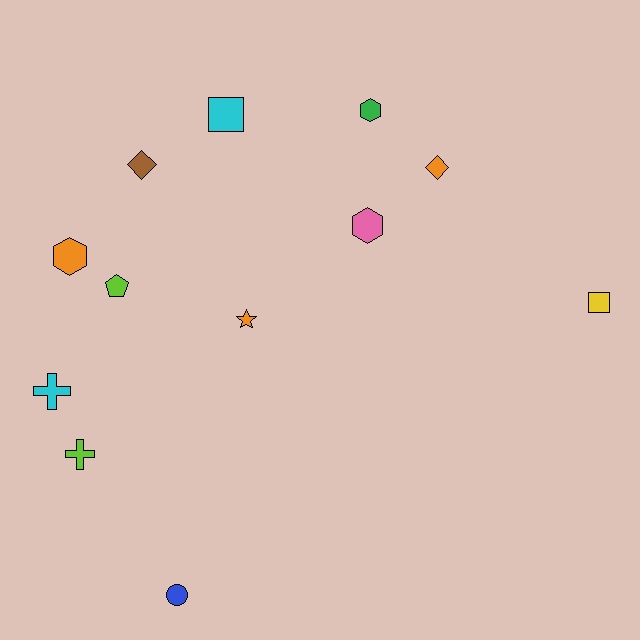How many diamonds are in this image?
There are 2 diamonds.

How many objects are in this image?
There are 12 objects.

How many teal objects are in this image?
There are no teal objects.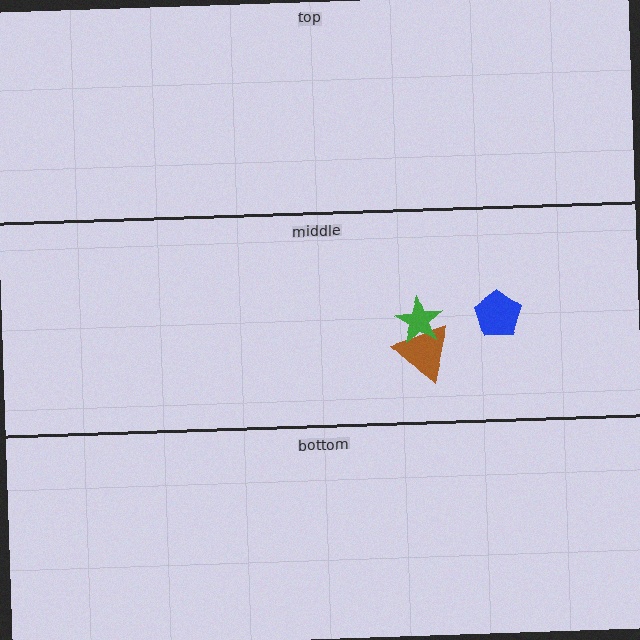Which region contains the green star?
The middle region.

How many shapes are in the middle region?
3.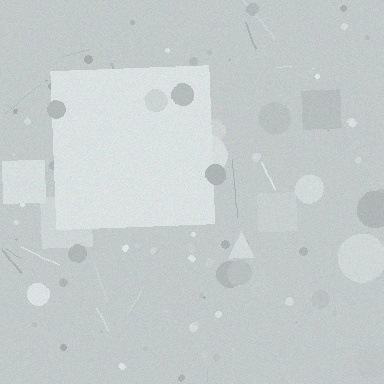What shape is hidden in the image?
A square is hidden in the image.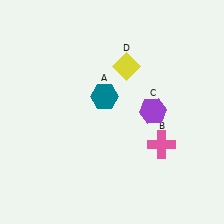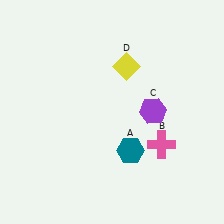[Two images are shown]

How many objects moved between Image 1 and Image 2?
1 object moved between the two images.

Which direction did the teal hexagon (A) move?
The teal hexagon (A) moved down.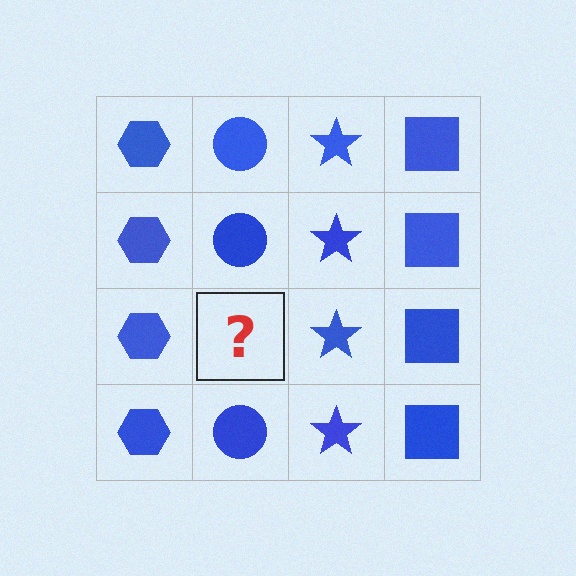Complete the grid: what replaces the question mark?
The question mark should be replaced with a blue circle.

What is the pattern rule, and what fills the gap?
The rule is that each column has a consistent shape. The gap should be filled with a blue circle.